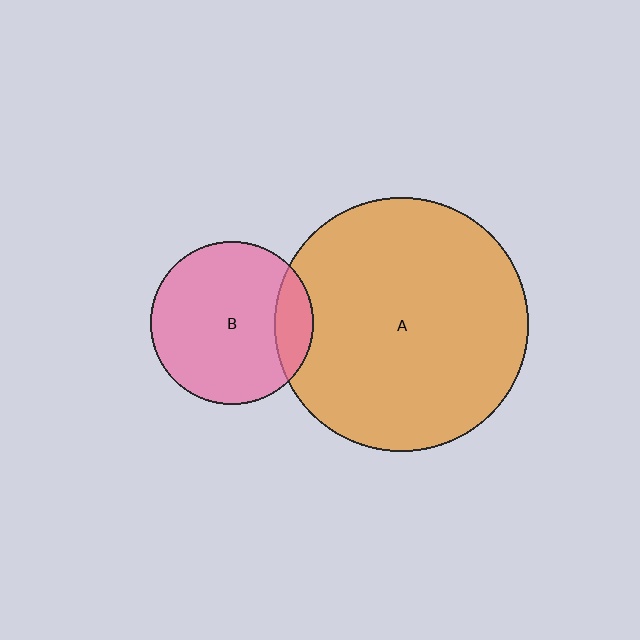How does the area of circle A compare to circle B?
Approximately 2.4 times.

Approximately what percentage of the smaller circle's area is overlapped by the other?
Approximately 15%.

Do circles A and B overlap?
Yes.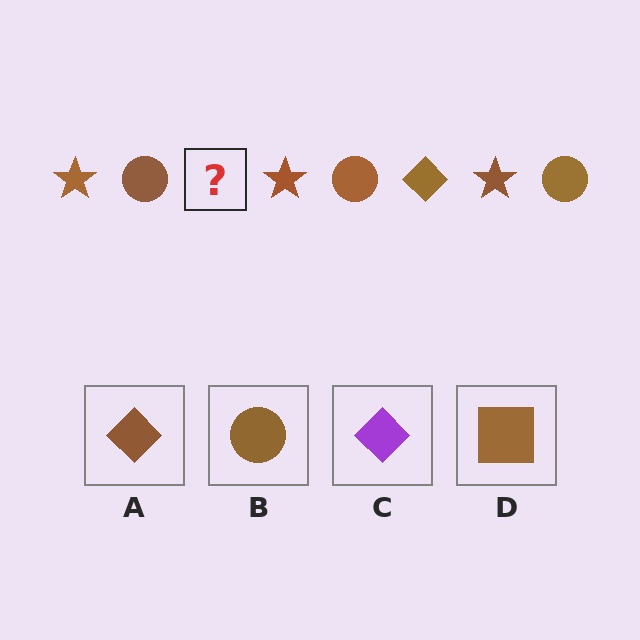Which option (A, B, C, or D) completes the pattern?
A.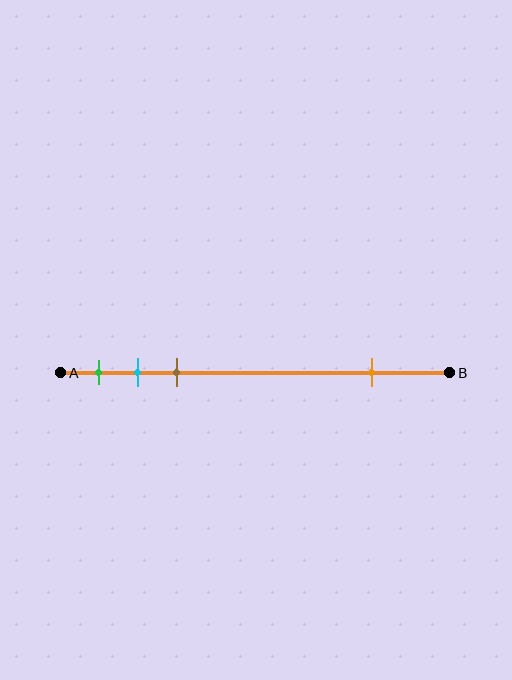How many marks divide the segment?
There are 4 marks dividing the segment.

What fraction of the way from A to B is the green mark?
The green mark is approximately 10% (0.1) of the way from A to B.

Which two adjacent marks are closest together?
The cyan and brown marks are the closest adjacent pair.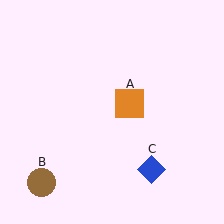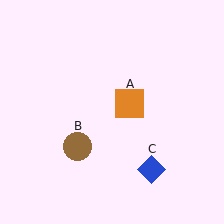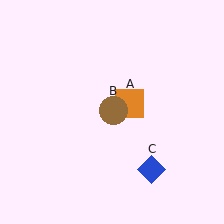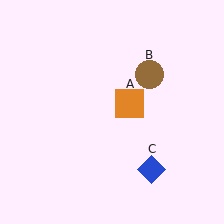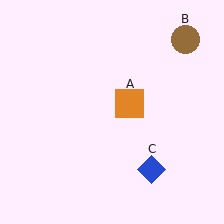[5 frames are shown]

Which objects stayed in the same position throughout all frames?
Orange square (object A) and blue diamond (object C) remained stationary.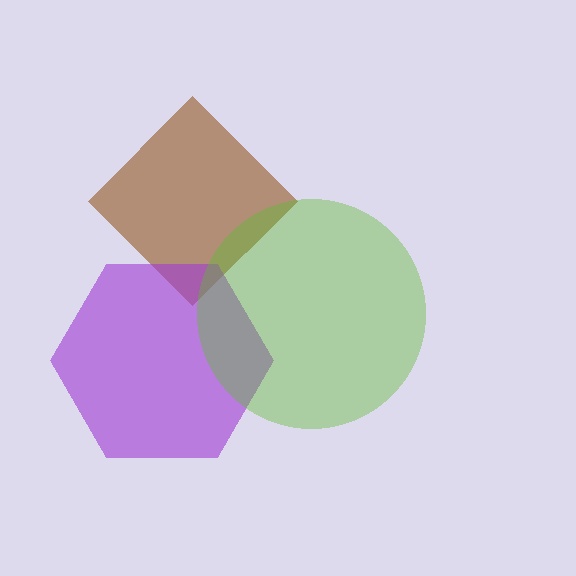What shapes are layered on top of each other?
The layered shapes are: a brown diamond, a purple hexagon, a lime circle.